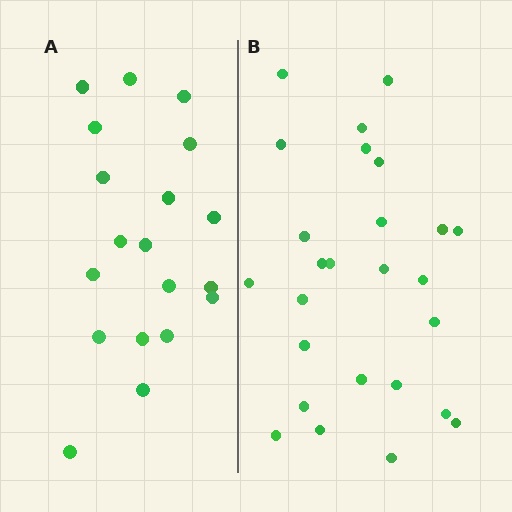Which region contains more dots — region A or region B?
Region B (the right region) has more dots.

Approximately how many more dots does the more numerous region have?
Region B has roughly 8 or so more dots than region A.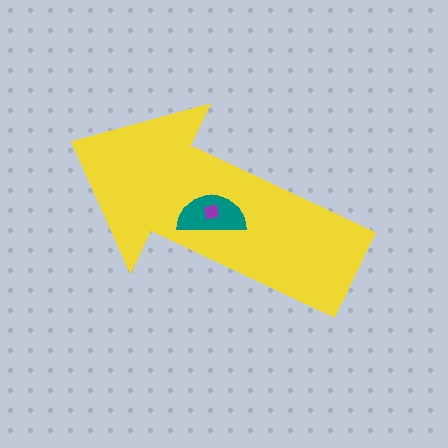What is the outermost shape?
The yellow arrow.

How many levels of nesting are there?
3.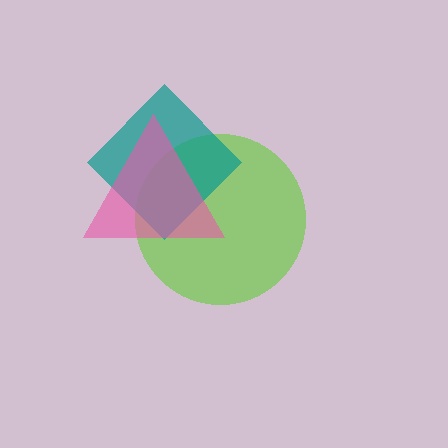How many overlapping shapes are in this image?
There are 3 overlapping shapes in the image.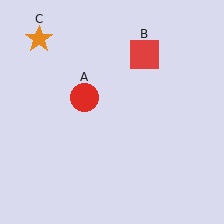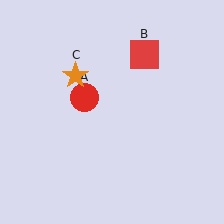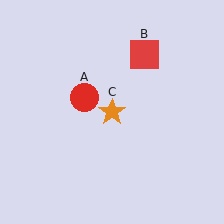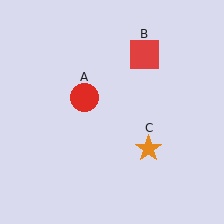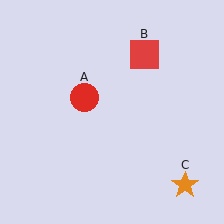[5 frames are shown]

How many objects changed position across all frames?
1 object changed position: orange star (object C).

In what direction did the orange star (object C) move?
The orange star (object C) moved down and to the right.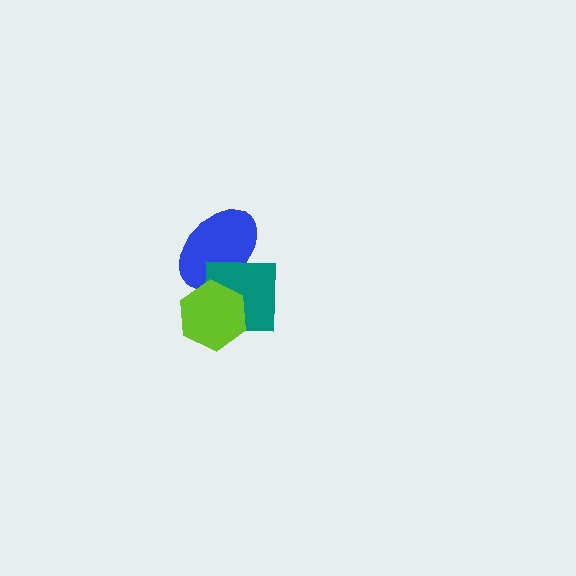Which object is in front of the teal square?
The lime hexagon is in front of the teal square.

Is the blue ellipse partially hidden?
Yes, it is partially covered by another shape.